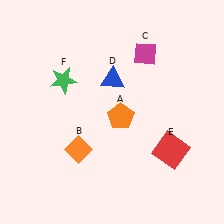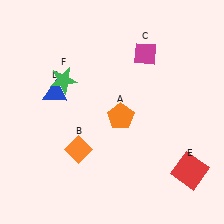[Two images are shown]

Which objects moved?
The objects that moved are: the blue triangle (D), the red square (E).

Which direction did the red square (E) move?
The red square (E) moved down.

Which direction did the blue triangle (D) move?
The blue triangle (D) moved left.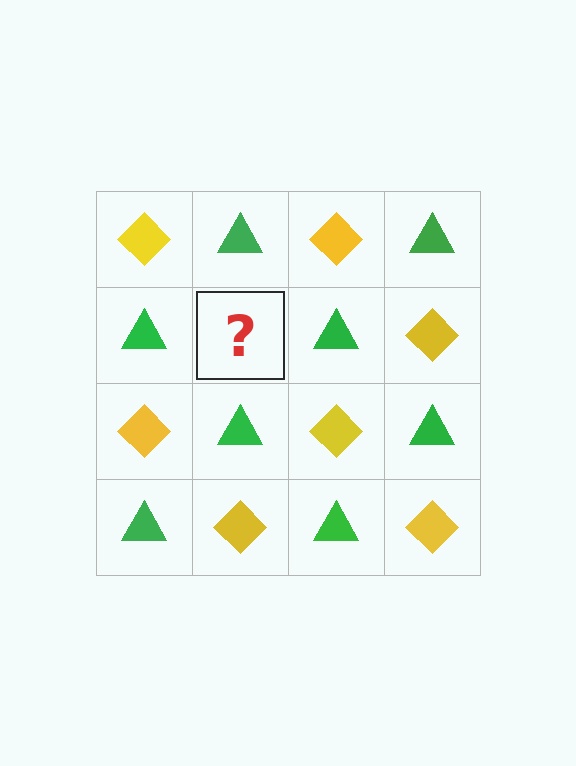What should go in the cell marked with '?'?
The missing cell should contain a yellow diamond.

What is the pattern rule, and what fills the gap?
The rule is that it alternates yellow diamond and green triangle in a checkerboard pattern. The gap should be filled with a yellow diamond.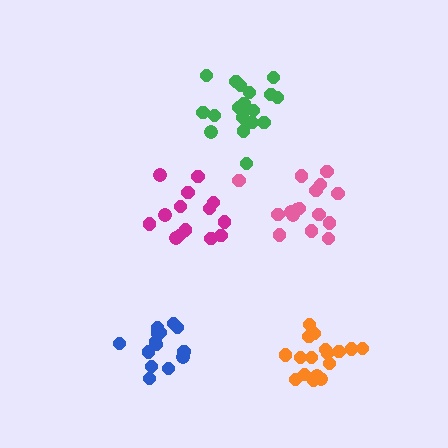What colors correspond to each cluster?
The clusters are colored: pink, orange, magenta, blue, green.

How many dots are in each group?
Group 1: 17 dots, Group 2: 17 dots, Group 3: 14 dots, Group 4: 14 dots, Group 5: 19 dots (81 total).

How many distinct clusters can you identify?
There are 5 distinct clusters.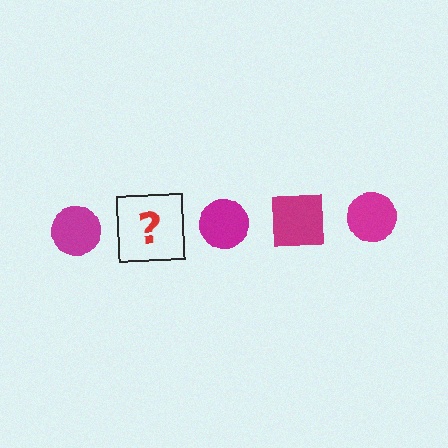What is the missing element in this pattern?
The missing element is a magenta square.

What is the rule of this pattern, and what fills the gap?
The rule is that the pattern cycles through circle, square shapes in magenta. The gap should be filled with a magenta square.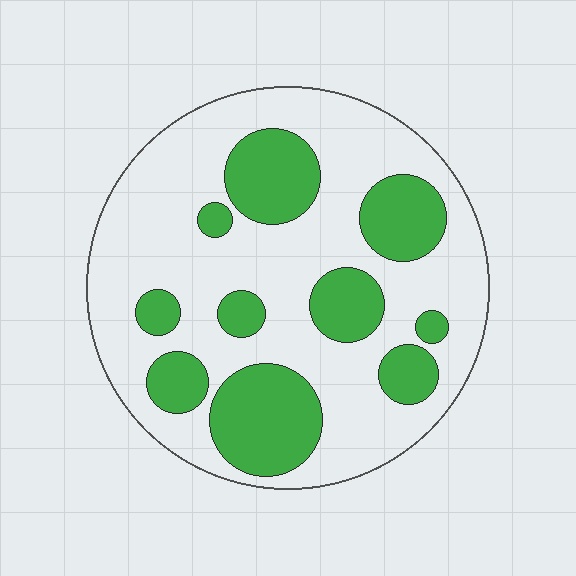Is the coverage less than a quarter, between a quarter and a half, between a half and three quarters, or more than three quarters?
Between a quarter and a half.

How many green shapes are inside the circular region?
10.